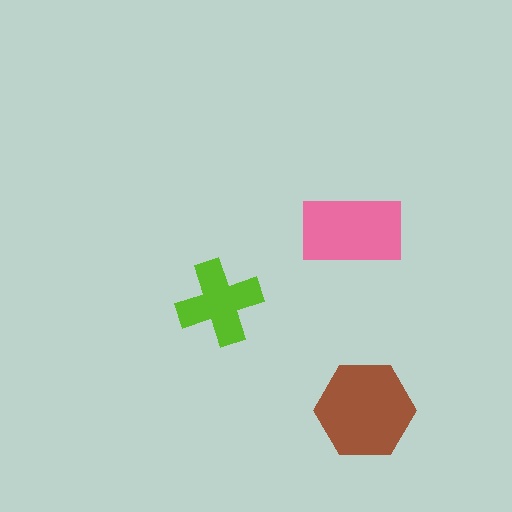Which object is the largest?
The brown hexagon.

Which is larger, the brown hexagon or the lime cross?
The brown hexagon.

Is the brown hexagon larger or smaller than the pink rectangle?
Larger.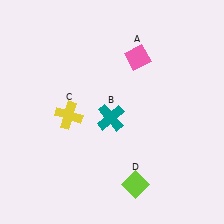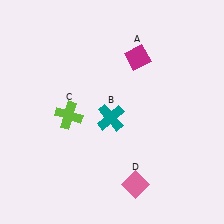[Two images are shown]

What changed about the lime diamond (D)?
In Image 1, D is lime. In Image 2, it changed to pink.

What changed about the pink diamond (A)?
In Image 1, A is pink. In Image 2, it changed to magenta.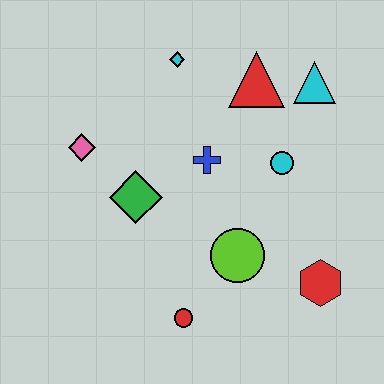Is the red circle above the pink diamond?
No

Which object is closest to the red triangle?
The cyan triangle is closest to the red triangle.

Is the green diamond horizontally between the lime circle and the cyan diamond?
No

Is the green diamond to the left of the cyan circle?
Yes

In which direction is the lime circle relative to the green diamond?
The lime circle is to the right of the green diamond.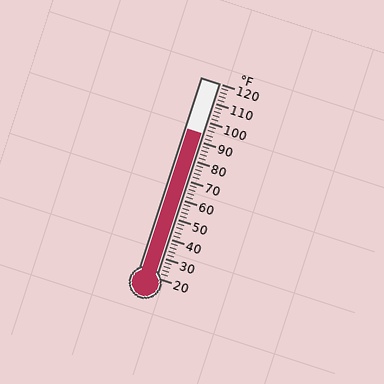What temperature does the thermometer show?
The thermometer shows approximately 94°F.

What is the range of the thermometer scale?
The thermometer scale ranges from 20°F to 120°F.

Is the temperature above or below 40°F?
The temperature is above 40°F.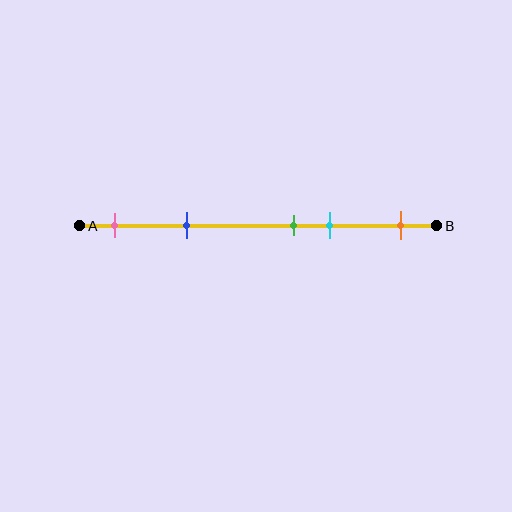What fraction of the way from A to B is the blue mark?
The blue mark is approximately 30% (0.3) of the way from A to B.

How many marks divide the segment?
There are 5 marks dividing the segment.